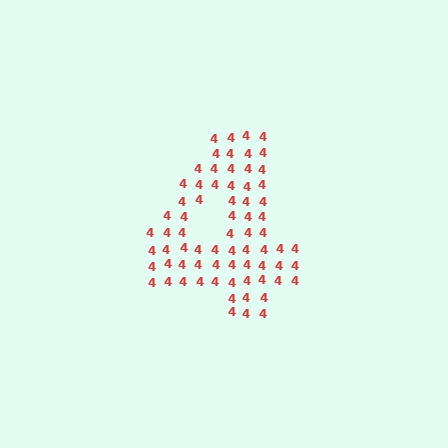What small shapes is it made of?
It is made of small digit 4's.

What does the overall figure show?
The overall figure shows the digit 4.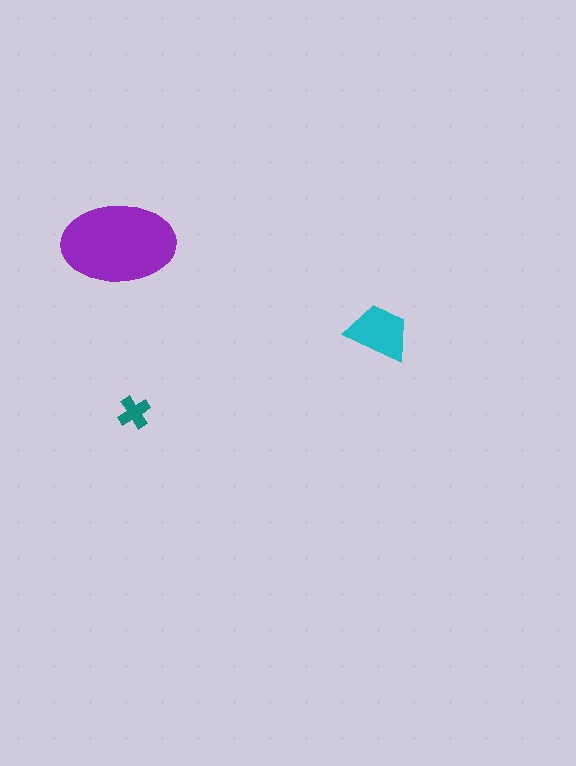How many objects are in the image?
There are 3 objects in the image.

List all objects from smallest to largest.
The teal cross, the cyan trapezoid, the purple ellipse.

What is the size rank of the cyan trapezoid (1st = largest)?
2nd.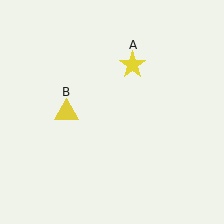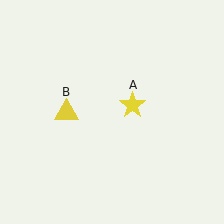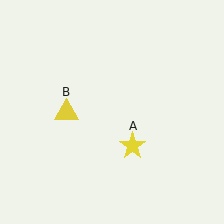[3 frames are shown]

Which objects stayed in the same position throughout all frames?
Yellow triangle (object B) remained stationary.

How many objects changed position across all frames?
1 object changed position: yellow star (object A).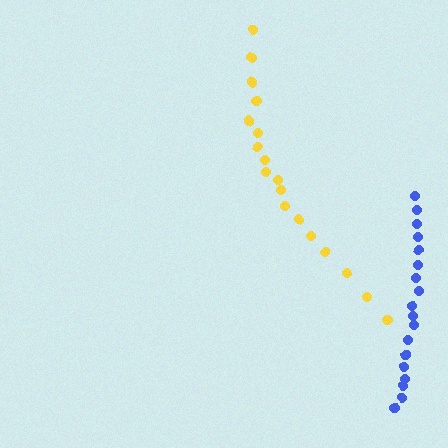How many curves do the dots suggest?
There are 2 distinct paths.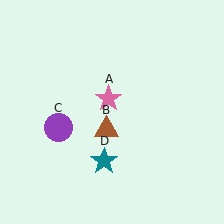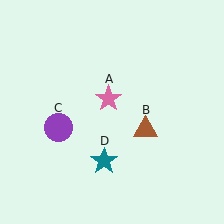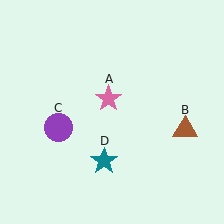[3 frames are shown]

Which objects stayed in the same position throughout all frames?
Pink star (object A) and purple circle (object C) and teal star (object D) remained stationary.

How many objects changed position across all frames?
1 object changed position: brown triangle (object B).